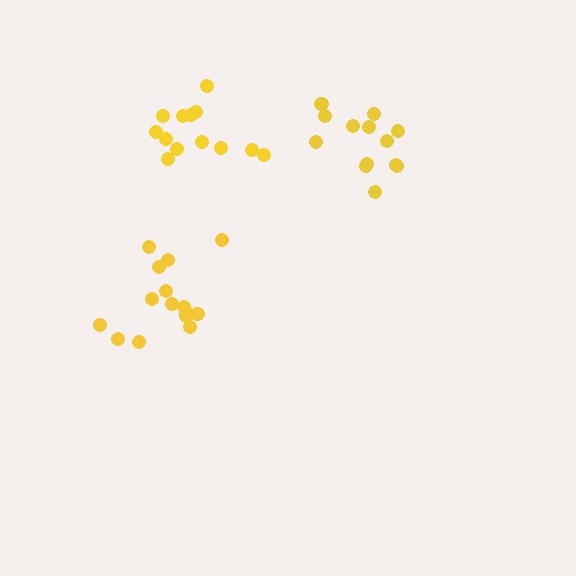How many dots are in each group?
Group 1: 13 dots, Group 2: 15 dots, Group 3: 13 dots (41 total).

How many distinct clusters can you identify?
There are 3 distinct clusters.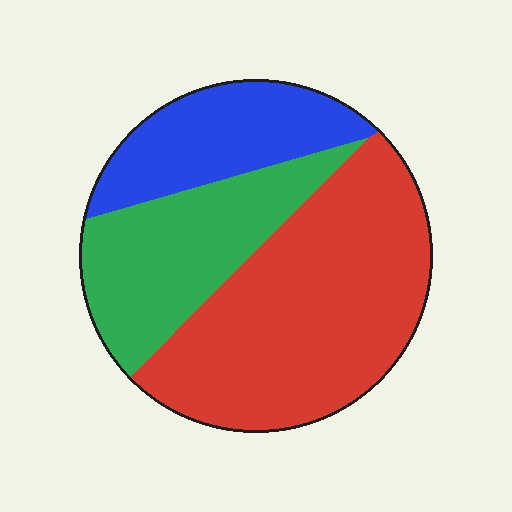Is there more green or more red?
Red.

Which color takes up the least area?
Blue, at roughly 20%.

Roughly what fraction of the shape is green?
Green takes up about one quarter (1/4) of the shape.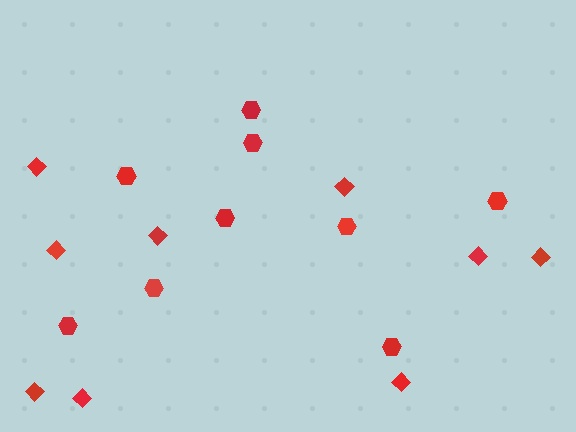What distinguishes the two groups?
There are 2 groups: one group of diamonds (9) and one group of hexagons (9).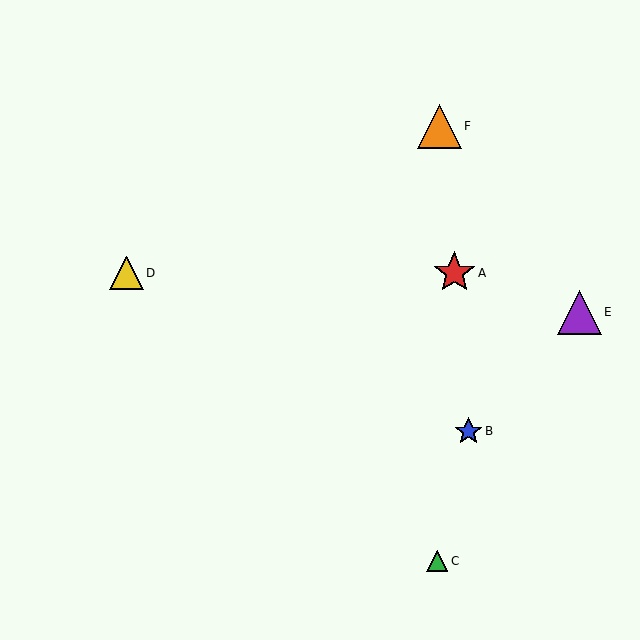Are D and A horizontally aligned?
Yes, both are at y≈273.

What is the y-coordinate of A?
Object A is at y≈273.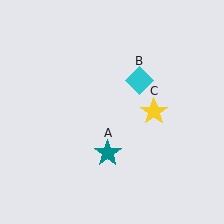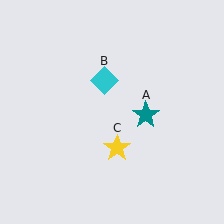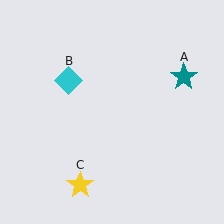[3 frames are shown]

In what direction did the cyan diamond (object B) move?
The cyan diamond (object B) moved left.